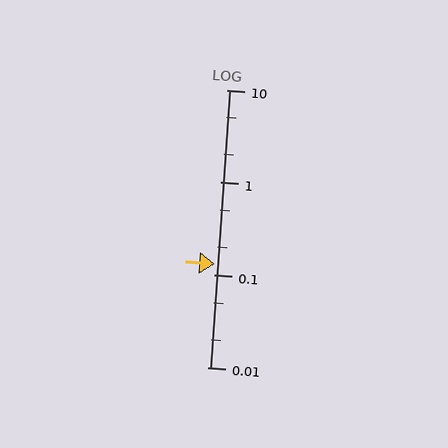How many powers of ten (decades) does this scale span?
The scale spans 3 decades, from 0.01 to 10.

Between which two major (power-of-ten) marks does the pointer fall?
The pointer is between 0.1 and 1.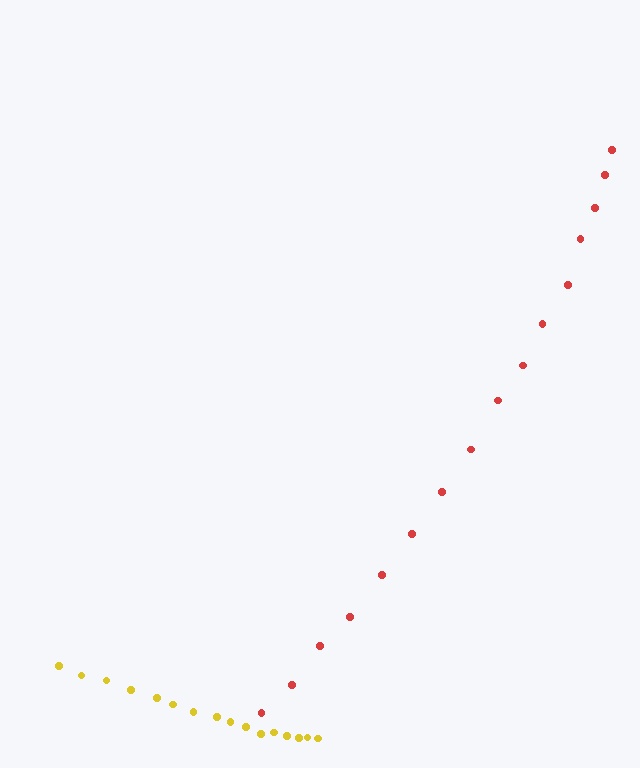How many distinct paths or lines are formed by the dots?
There are 2 distinct paths.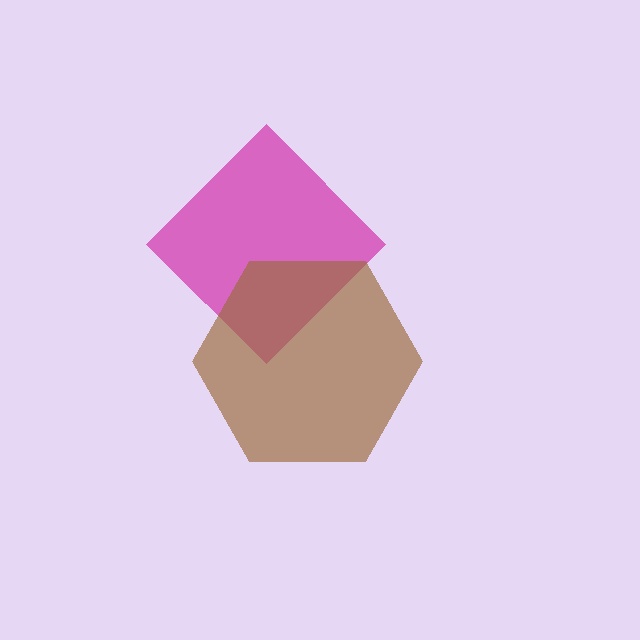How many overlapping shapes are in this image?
There are 2 overlapping shapes in the image.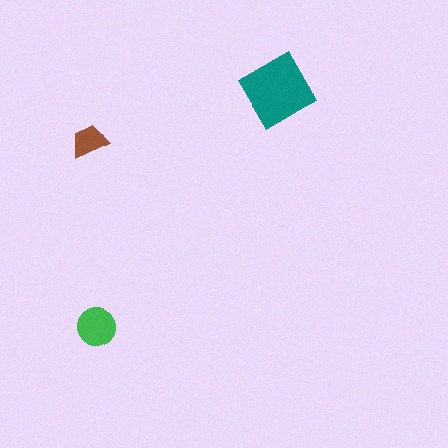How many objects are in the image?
There are 3 objects in the image.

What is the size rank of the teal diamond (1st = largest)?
1st.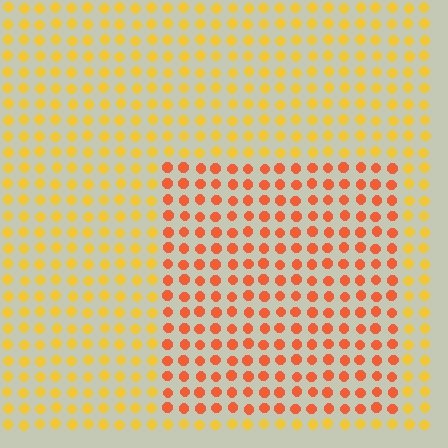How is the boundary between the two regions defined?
The boundary is defined purely by a slight shift in hue (about 34 degrees). Spacing, size, and orientation are identical on both sides.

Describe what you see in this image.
The image is filled with small yellow elements in a uniform arrangement. A rectangle-shaped region is visible where the elements are tinted to a slightly different hue, forming a subtle color boundary.